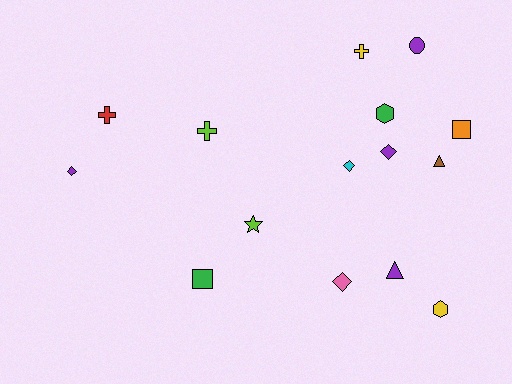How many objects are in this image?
There are 15 objects.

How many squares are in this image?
There are 2 squares.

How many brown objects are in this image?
There is 1 brown object.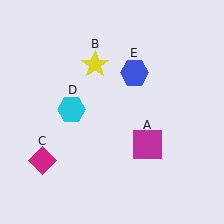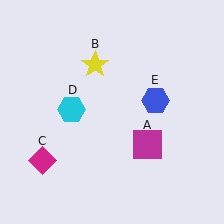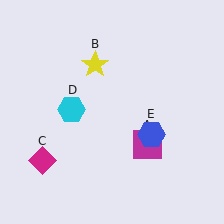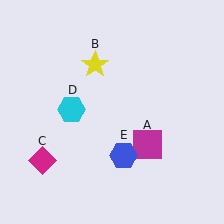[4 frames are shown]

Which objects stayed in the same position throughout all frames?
Magenta square (object A) and yellow star (object B) and magenta diamond (object C) and cyan hexagon (object D) remained stationary.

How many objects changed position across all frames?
1 object changed position: blue hexagon (object E).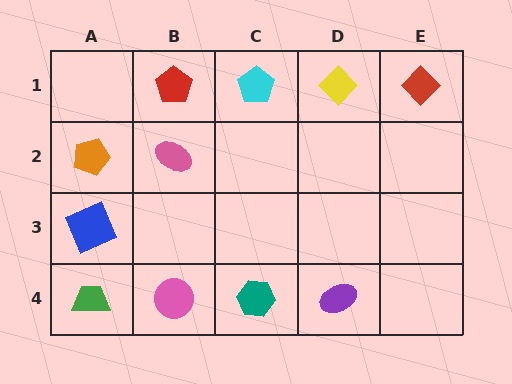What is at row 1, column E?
A red diamond.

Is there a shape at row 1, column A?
No, that cell is empty.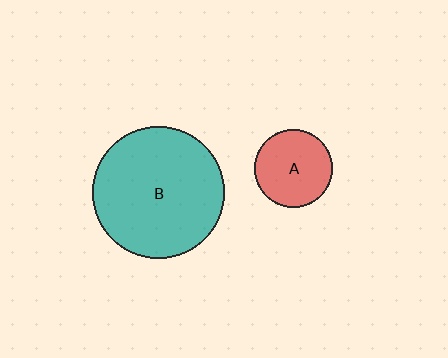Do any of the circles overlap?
No, none of the circles overlap.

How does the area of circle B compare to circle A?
Approximately 2.9 times.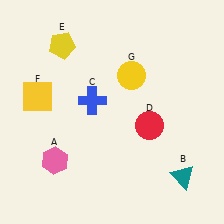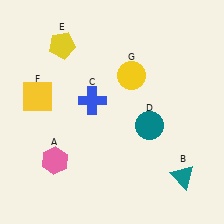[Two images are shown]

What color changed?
The circle (D) changed from red in Image 1 to teal in Image 2.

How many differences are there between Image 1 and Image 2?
There is 1 difference between the two images.